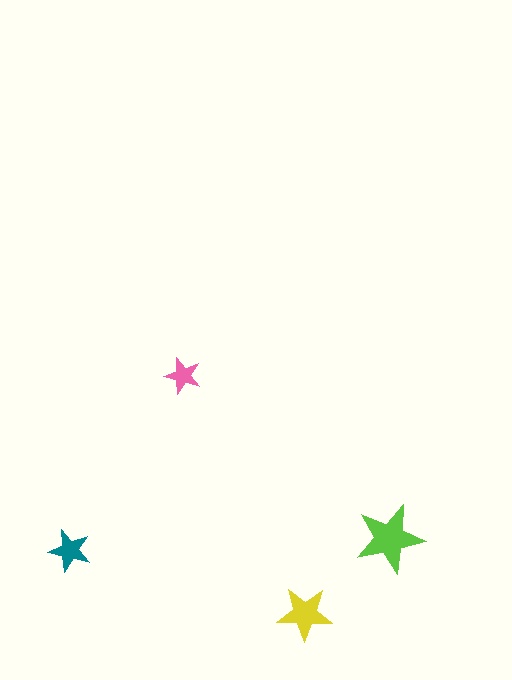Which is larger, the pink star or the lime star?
The lime one.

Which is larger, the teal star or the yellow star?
The yellow one.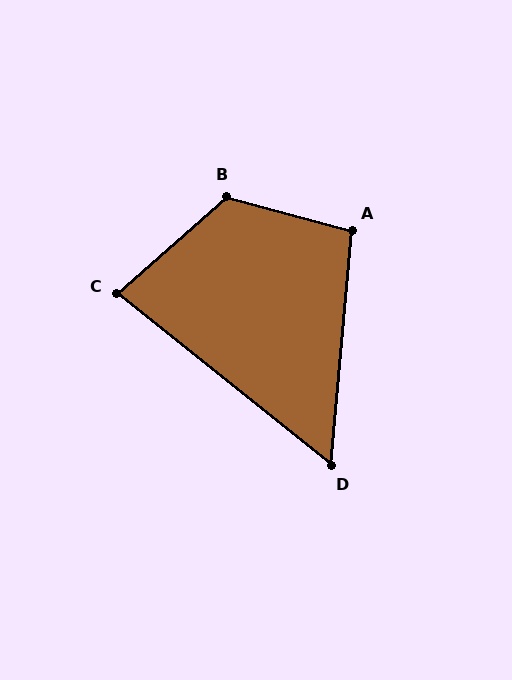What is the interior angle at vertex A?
Approximately 99 degrees (obtuse).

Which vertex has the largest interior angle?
B, at approximately 123 degrees.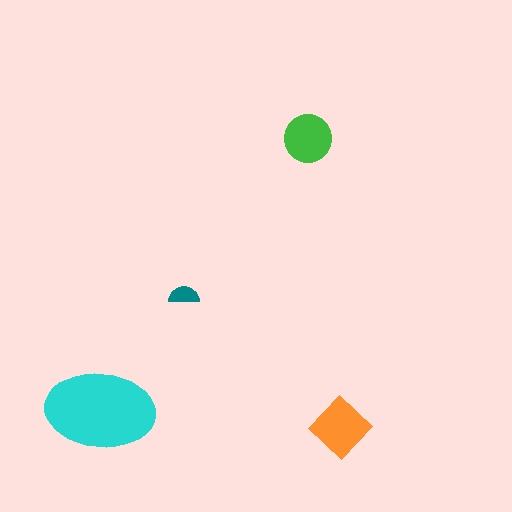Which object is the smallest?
The teal semicircle.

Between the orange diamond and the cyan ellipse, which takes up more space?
The cyan ellipse.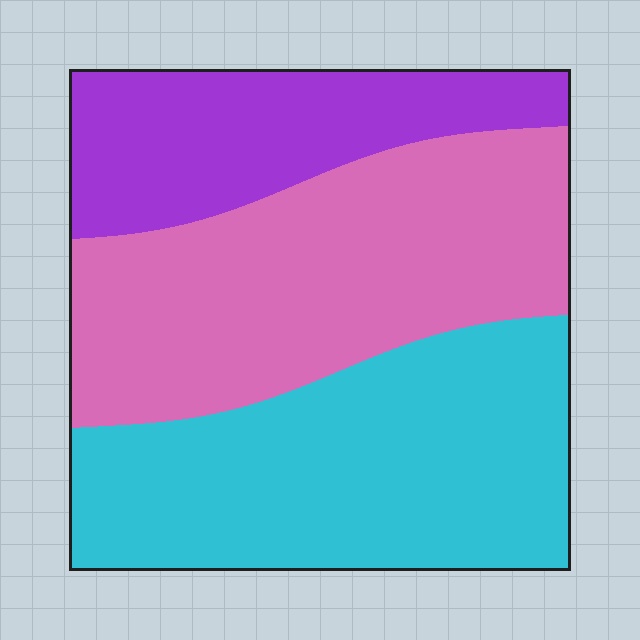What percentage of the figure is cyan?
Cyan covers about 40% of the figure.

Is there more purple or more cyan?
Cyan.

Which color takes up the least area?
Purple, at roughly 20%.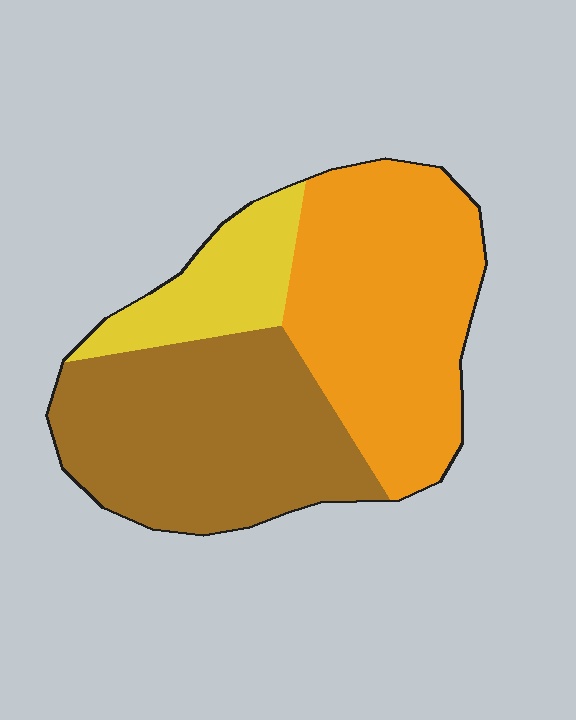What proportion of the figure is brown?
Brown takes up about two fifths (2/5) of the figure.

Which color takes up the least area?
Yellow, at roughly 15%.